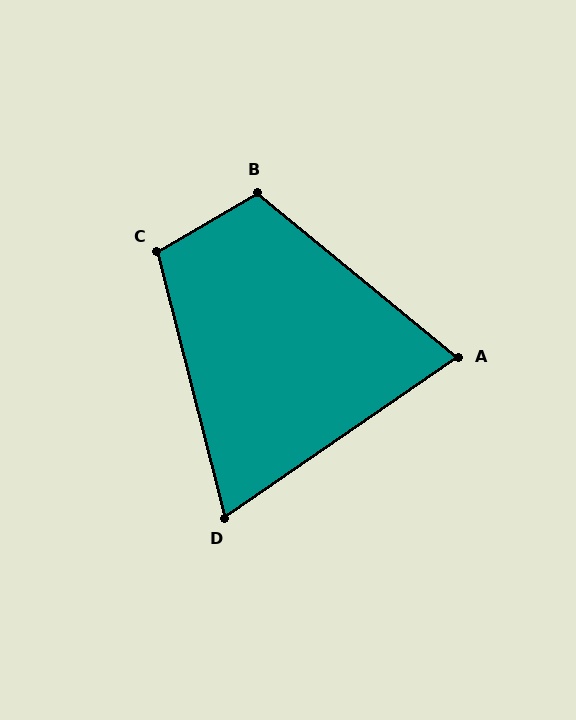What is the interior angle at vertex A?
Approximately 74 degrees (acute).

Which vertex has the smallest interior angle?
D, at approximately 70 degrees.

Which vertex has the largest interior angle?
B, at approximately 110 degrees.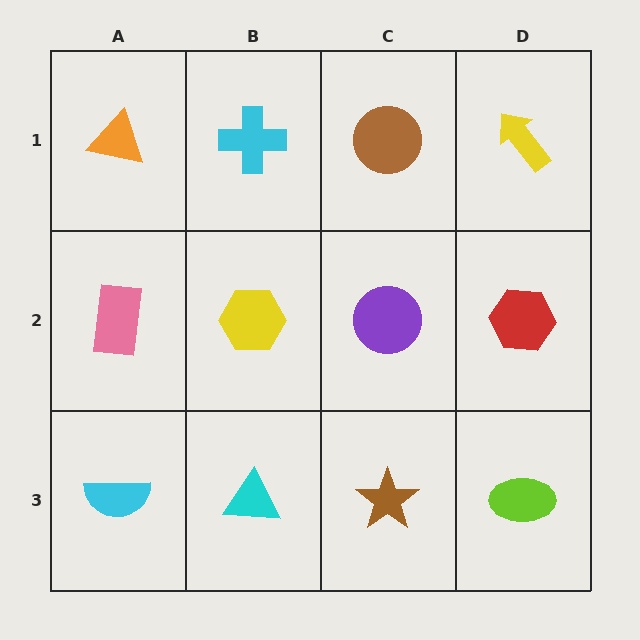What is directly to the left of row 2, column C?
A yellow hexagon.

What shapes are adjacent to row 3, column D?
A red hexagon (row 2, column D), a brown star (row 3, column C).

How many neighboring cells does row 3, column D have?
2.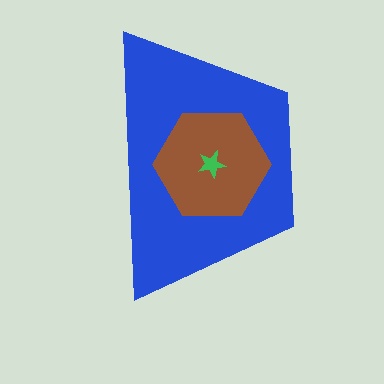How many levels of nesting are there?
3.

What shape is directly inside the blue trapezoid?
The brown hexagon.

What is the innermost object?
The green star.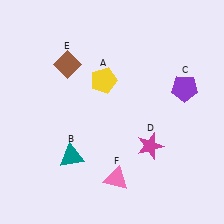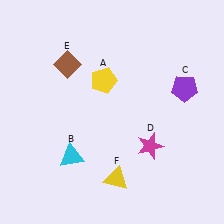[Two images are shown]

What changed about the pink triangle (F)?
In Image 1, F is pink. In Image 2, it changed to yellow.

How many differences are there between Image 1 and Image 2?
There are 2 differences between the two images.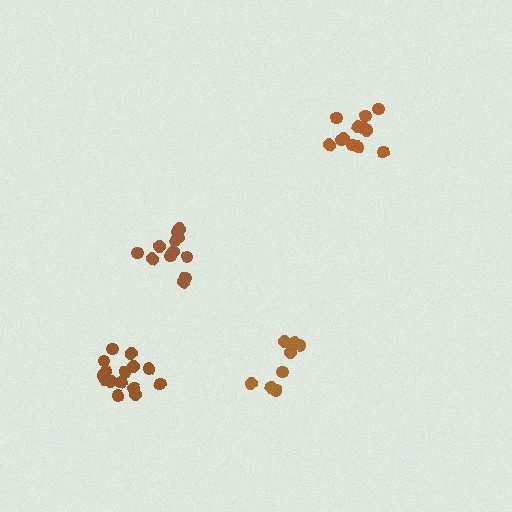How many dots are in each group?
Group 1: 12 dots, Group 2: 12 dots, Group 3: 15 dots, Group 4: 9 dots (48 total).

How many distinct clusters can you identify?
There are 4 distinct clusters.